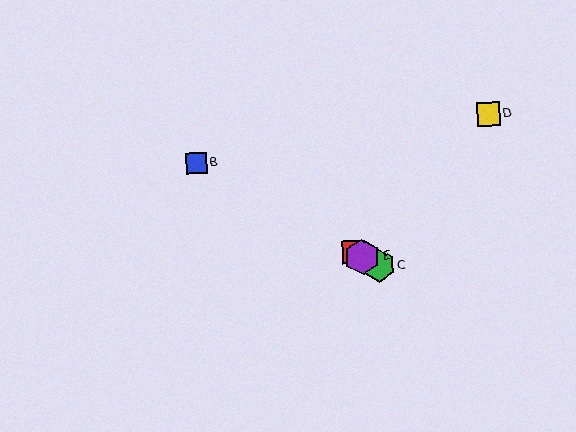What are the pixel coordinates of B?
Object B is at (196, 164).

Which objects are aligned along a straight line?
Objects A, B, C, E are aligned along a straight line.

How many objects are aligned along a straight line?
4 objects (A, B, C, E) are aligned along a straight line.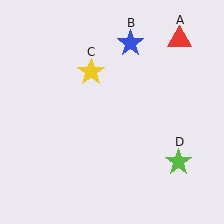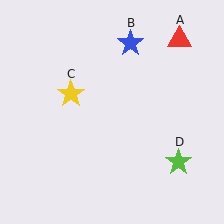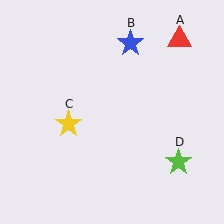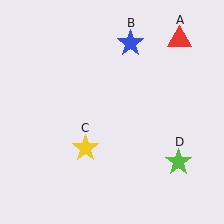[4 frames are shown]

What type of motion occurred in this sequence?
The yellow star (object C) rotated counterclockwise around the center of the scene.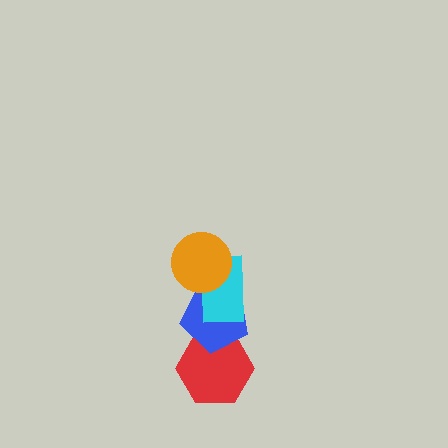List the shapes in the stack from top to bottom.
From top to bottom: the orange circle, the cyan rectangle, the blue pentagon, the red hexagon.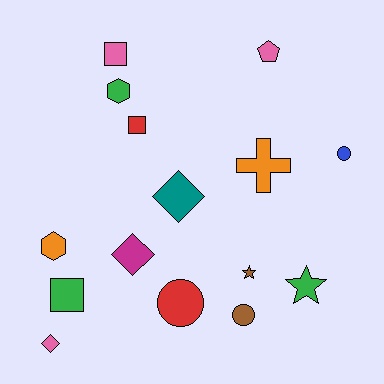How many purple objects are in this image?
There are no purple objects.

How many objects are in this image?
There are 15 objects.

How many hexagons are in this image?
There are 2 hexagons.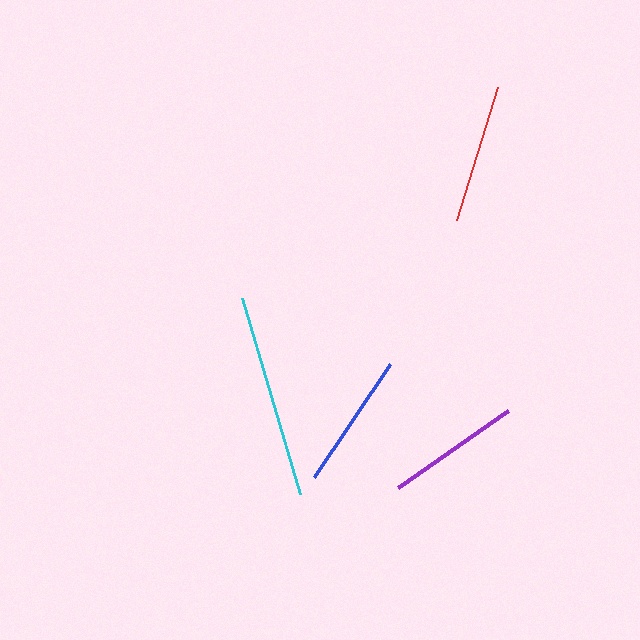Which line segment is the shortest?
The purple line is the shortest at approximately 134 pixels.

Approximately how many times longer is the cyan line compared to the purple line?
The cyan line is approximately 1.5 times the length of the purple line.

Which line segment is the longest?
The cyan line is the longest at approximately 204 pixels.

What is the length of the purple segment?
The purple segment is approximately 134 pixels long.